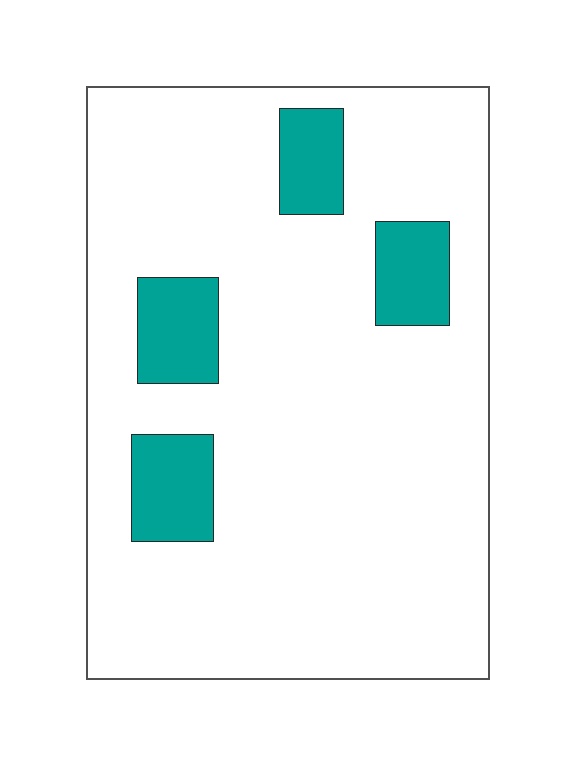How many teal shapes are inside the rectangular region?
4.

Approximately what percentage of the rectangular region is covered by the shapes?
Approximately 15%.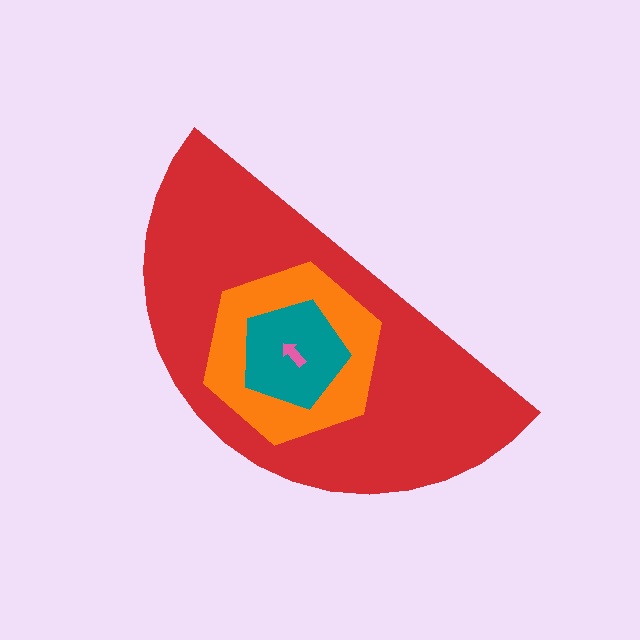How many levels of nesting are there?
4.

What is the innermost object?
The pink arrow.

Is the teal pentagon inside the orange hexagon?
Yes.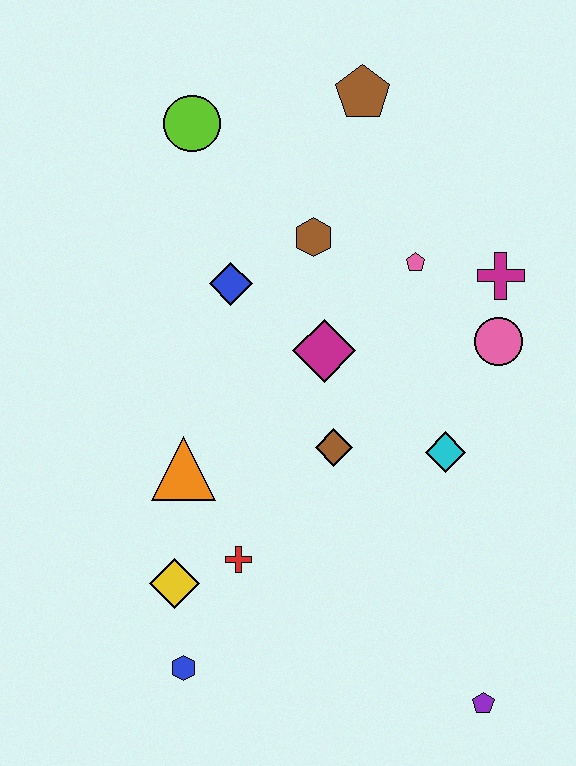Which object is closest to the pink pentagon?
The magenta cross is closest to the pink pentagon.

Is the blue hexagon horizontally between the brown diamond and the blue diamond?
No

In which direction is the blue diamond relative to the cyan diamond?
The blue diamond is to the left of the cyan diamond.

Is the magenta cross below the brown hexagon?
Yes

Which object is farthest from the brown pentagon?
The purple pentagon is farthest from the brown pentagon.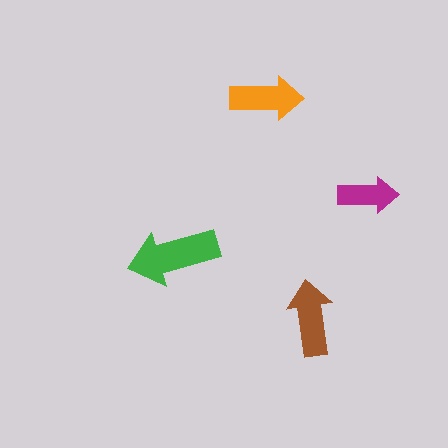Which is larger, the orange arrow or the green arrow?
The green one.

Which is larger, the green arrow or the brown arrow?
The green one.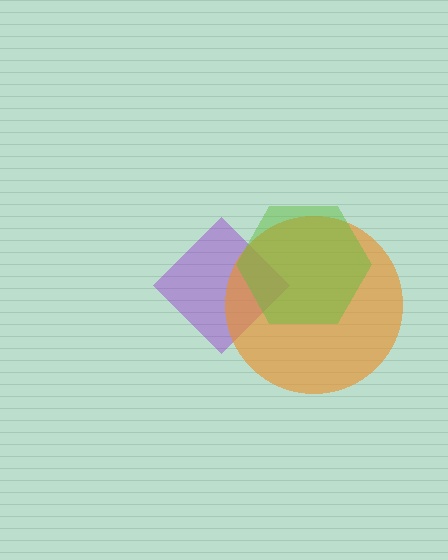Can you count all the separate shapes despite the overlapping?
Yes, there are 3 separate shapes.